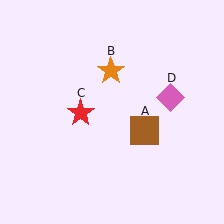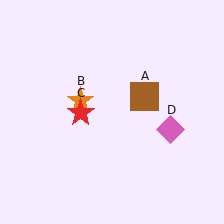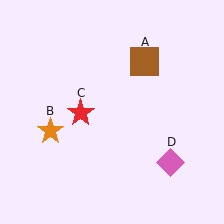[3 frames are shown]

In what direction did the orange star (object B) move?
The orange star (object B) moved down and to the left.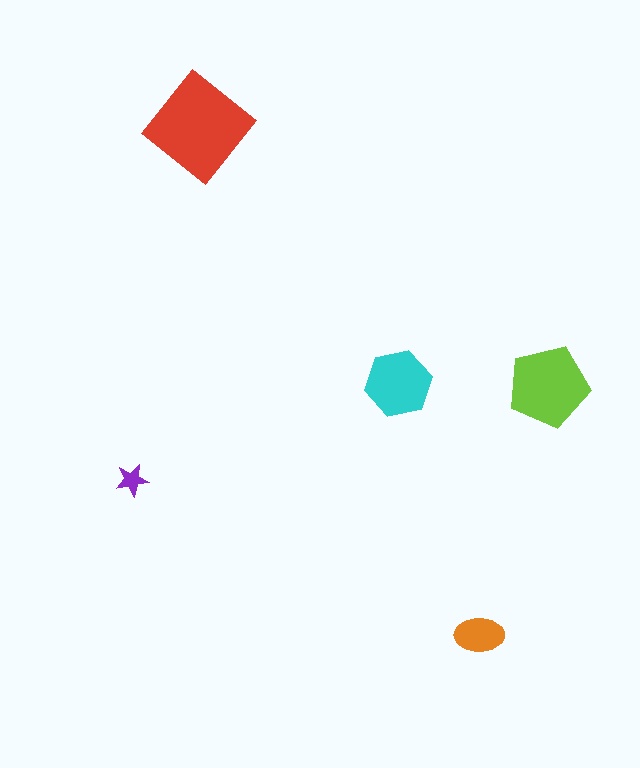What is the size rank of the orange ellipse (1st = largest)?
4th.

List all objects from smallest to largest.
The purple star, the orange ellipse, the cyan hexagon, the lime pentagon, the red diamond.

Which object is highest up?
The red diamond is topmost.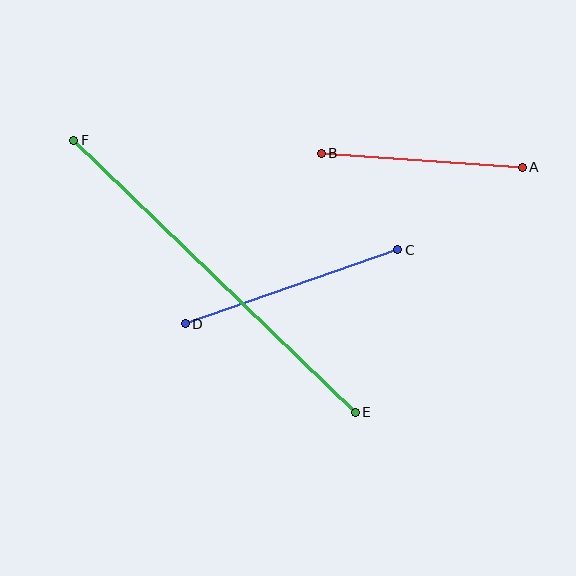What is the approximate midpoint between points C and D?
The midpoint is at approximately (291, 287) pixels.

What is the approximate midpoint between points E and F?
The midpoint is at approximately (214, 276) pixels.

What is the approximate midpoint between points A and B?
The midpoint is at approximately (422, 160) pixels.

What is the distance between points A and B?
The distance is approximately 201 pixels.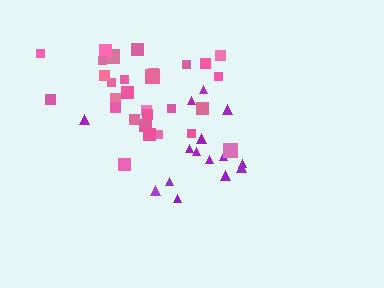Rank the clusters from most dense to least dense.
pink, purple.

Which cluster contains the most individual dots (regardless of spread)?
Pink (29).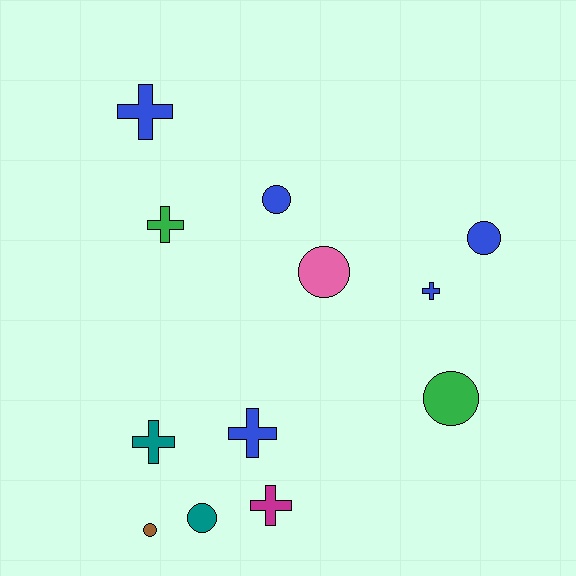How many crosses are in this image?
There are 6 crosses.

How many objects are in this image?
There are 12 objects.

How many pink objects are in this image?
There is 1 pink object.